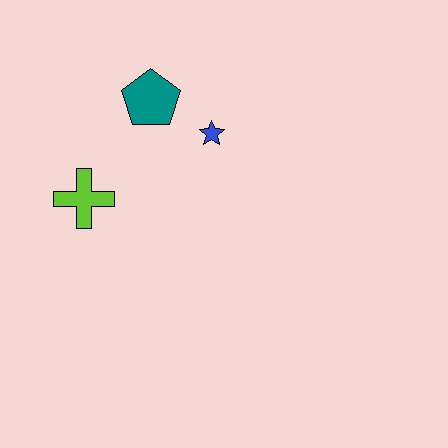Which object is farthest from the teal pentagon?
The lime cross is farthest from the teal pentagon.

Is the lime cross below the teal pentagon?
Yes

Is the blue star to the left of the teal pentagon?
No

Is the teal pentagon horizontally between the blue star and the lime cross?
Yes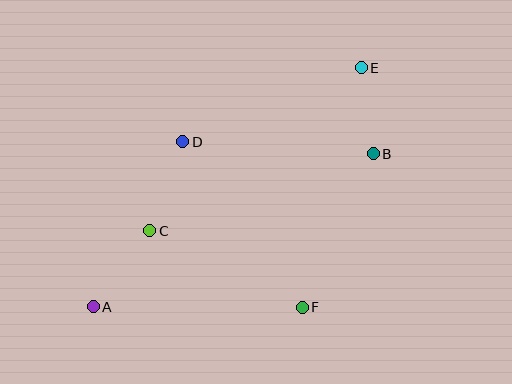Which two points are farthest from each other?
Points A and E are farthest from each other.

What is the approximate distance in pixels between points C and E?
The distance between C and E is approximately 267 pixels.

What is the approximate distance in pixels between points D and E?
The distance between D and E is approximately 193 pixels.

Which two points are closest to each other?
Points B and E are closest to each other.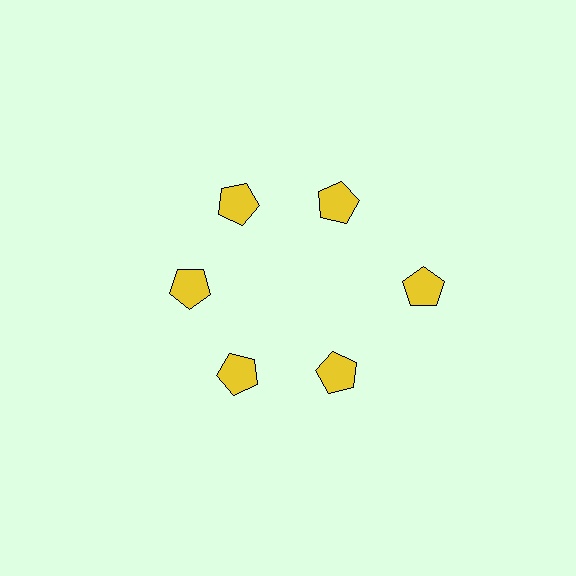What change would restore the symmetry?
The symmetry would be restored by moving it inward, back onto the ring so that all 6 pentagons sit at equal angles and equal distance from the center.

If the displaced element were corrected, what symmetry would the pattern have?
It would have 6-fold rotational symmetry — the pattern would map onto itself every 60 degrees.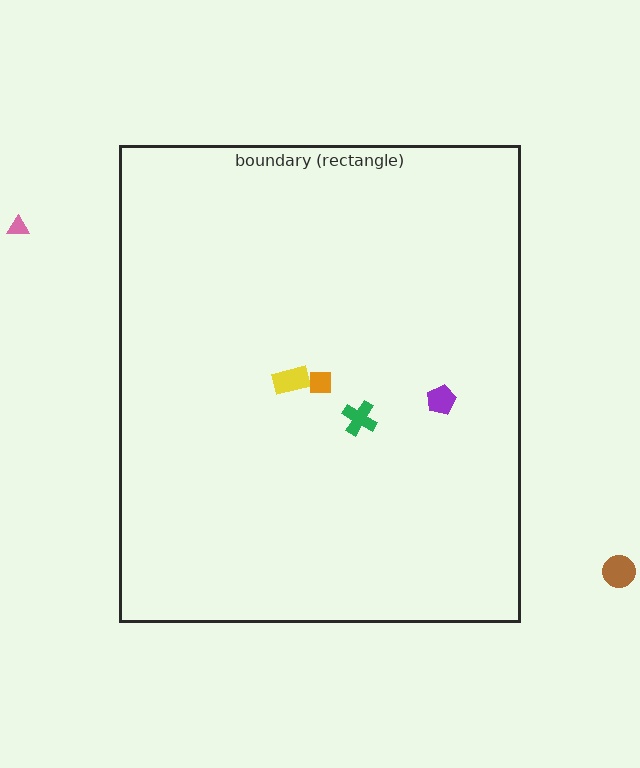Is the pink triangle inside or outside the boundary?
Outside.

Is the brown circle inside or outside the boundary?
Outside.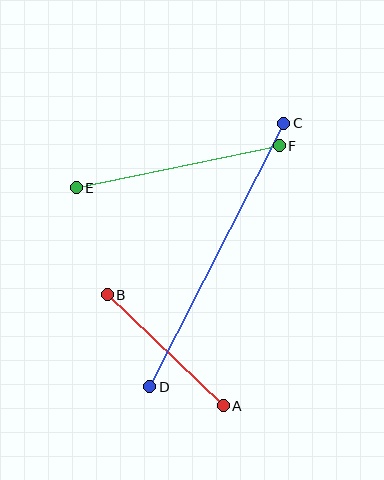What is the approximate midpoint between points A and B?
The midpoint is at approximately (165, 350) pixels.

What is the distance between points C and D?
The distance is approximately 296 pixels.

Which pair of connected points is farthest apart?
Points C and D are farthest apart.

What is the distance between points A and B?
The distance is approximately 161 pixels.